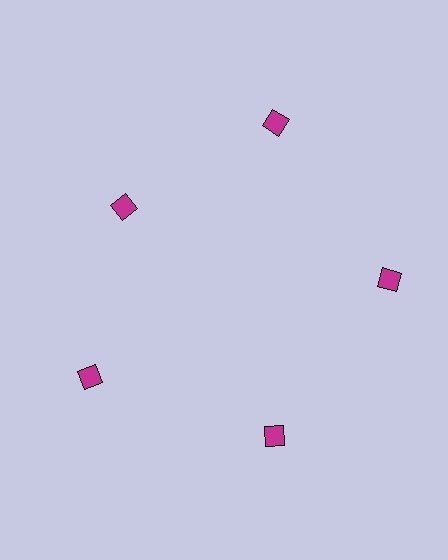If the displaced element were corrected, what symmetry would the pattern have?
It would have 5-fold rotational symmetry — the pattern would map onto itself every 72 degrees.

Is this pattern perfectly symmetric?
No. The 5 magenta diamonds are arranged in a ring, but one element near the 10 o'clock position is pulled inward toward the center, breaking the 5-fold rotational symmetry.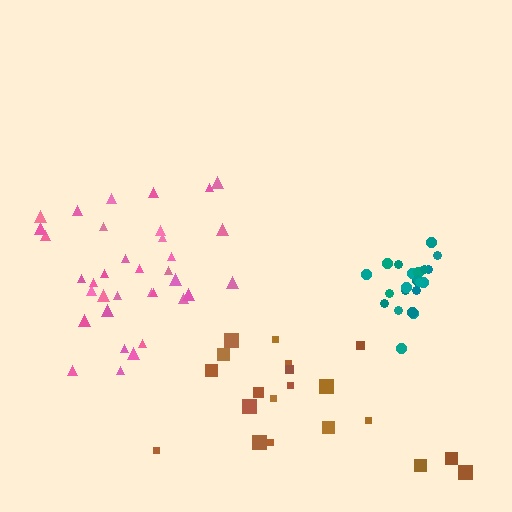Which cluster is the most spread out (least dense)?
Brown.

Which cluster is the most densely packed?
Teal.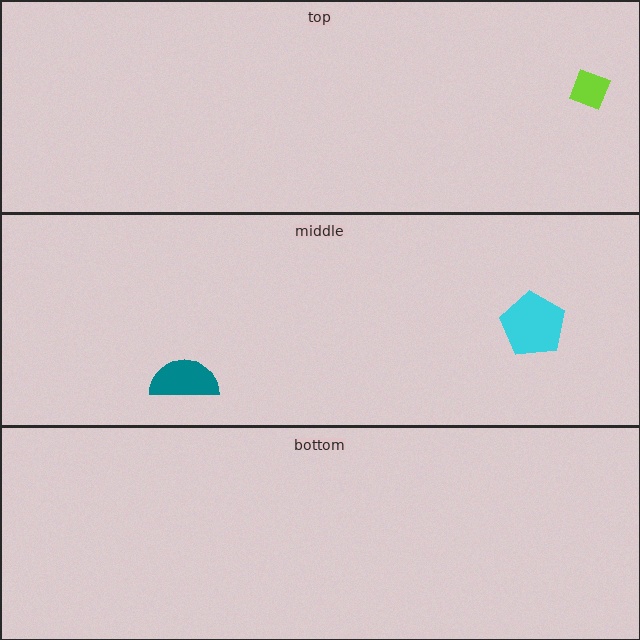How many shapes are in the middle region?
2.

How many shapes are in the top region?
1.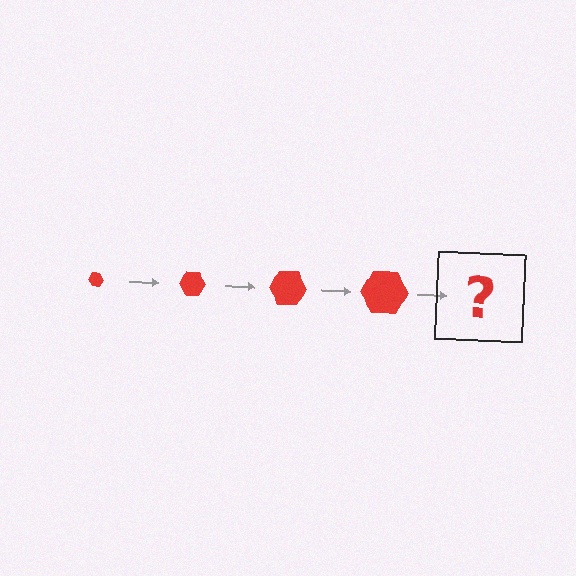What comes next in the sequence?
The next element should be a red hexagon, larger than the previous one.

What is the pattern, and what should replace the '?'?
The pattern is that the hexagon gets progressively larger each step. The '?' should be a red hexagon, larger than the previous one.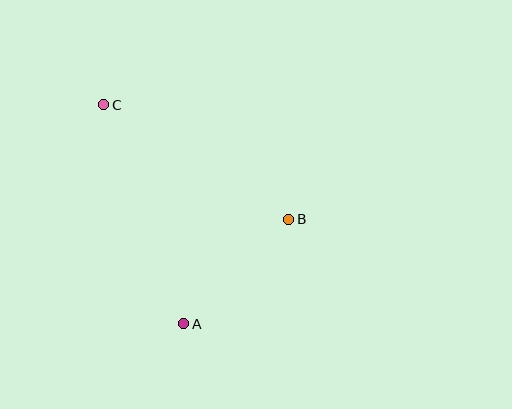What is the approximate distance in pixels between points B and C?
The distance between B and C is approximately 218 pixels.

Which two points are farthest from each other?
Points A and C are farthest from each other.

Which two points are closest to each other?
Points A and B are closest to each other.